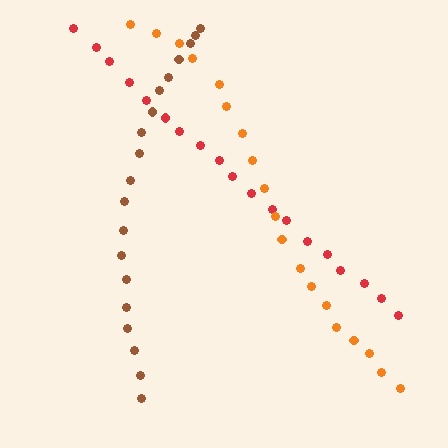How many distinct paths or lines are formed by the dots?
There are 3 distinct paths.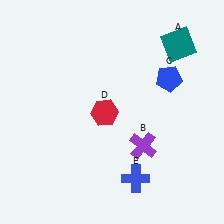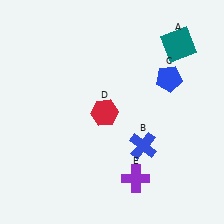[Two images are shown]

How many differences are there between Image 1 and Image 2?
There are 2 differences between the two images.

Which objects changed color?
B changed from purple to blue. E changed from blue to purple.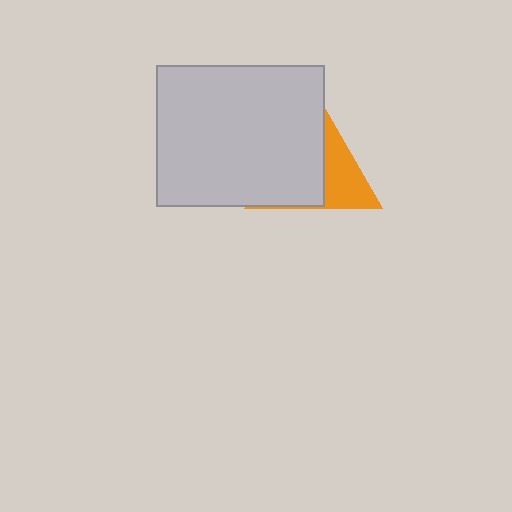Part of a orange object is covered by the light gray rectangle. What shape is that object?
It is a triangle.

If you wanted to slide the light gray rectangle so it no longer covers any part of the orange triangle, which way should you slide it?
Slide it left — that is the most direct way to separate the two shapes.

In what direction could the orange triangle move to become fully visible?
The orange triangle could move right. That would shift it out from behind the light gray rectangle entirely.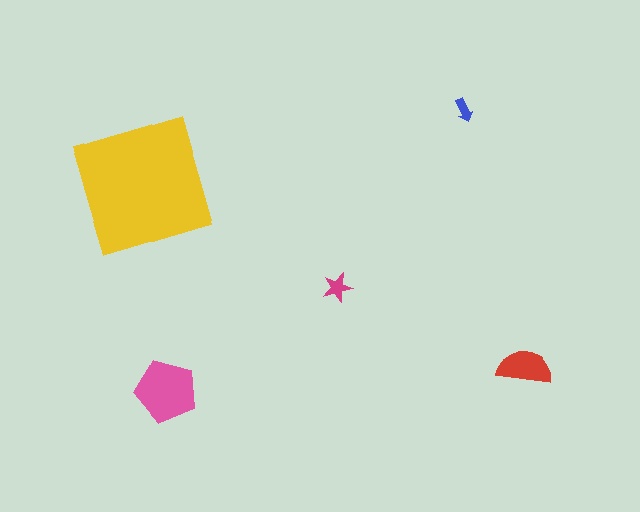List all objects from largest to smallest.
The yellow square, the pink pentagon, the red semicircle, the magenta star, the blue arrow.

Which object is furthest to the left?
The yellow square is leftmost.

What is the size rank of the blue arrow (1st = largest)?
5th.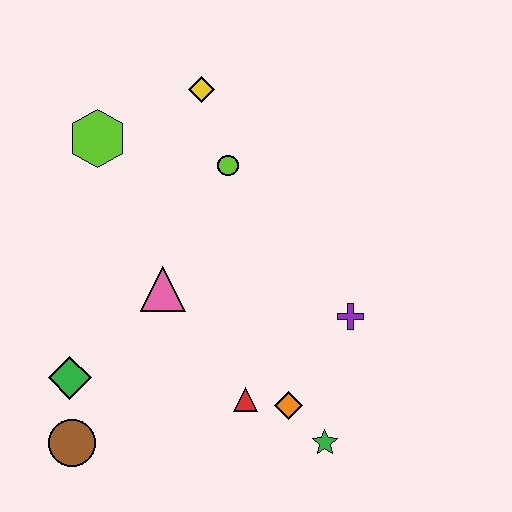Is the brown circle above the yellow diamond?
No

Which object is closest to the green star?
The orange diamond is closest to the green star.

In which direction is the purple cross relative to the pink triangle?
The purple cross is to the right of the pink triangle.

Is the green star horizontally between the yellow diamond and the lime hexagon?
No